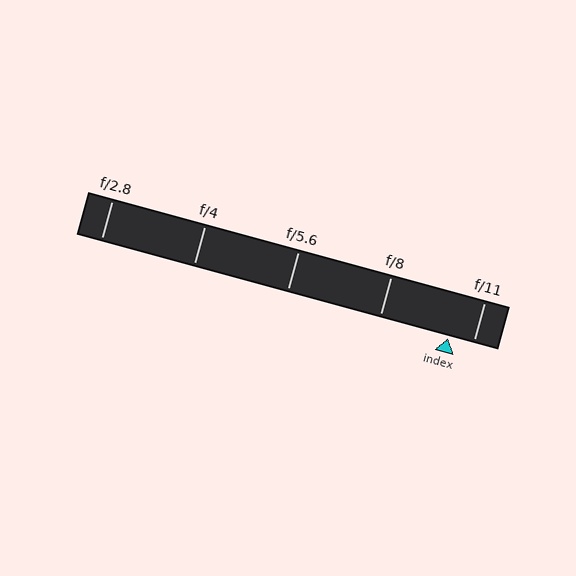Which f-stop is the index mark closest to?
The index mark is closest to f/11.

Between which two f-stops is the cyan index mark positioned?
The index mark is between f/8 and f/11.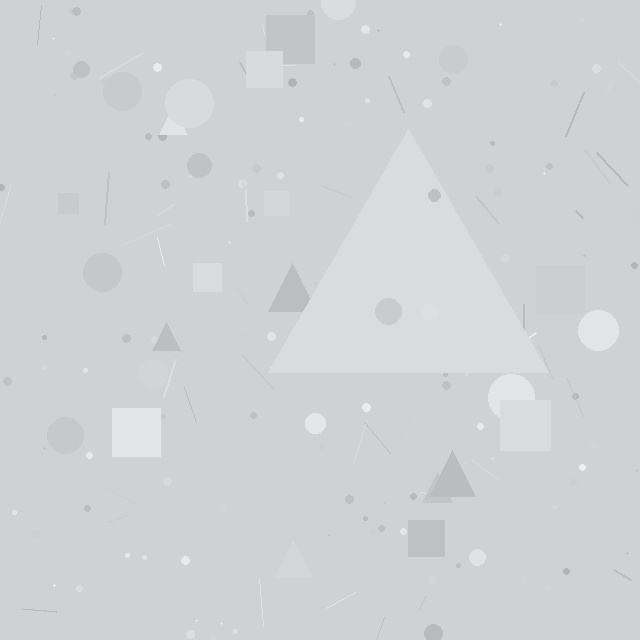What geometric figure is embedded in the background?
A triangle is embedded in the background.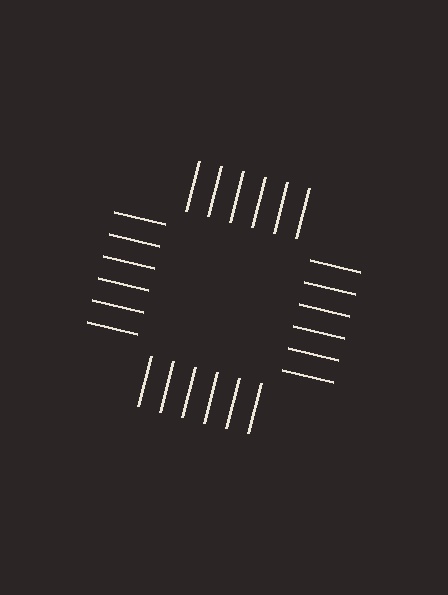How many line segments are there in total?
24 — 6 along each of the 4 edges.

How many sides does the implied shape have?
4 sides — the line-ends trace a square.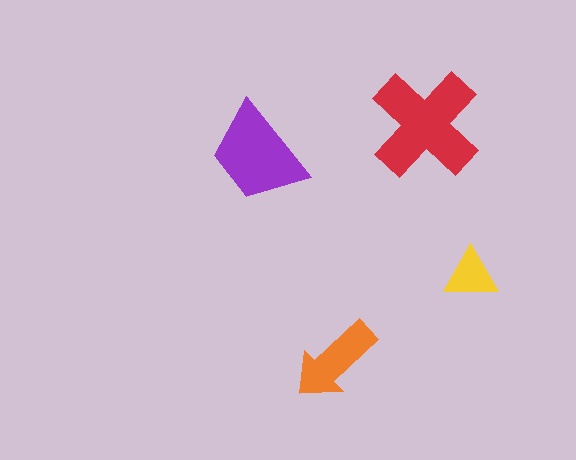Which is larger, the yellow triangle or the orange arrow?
The orange arrow.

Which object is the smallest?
The yellow triangle.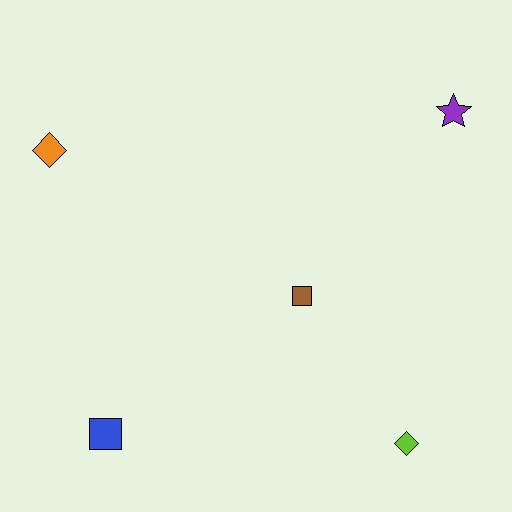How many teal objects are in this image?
There are no teal objects.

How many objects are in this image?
There are 5 objects.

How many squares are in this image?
There are 2 squares.